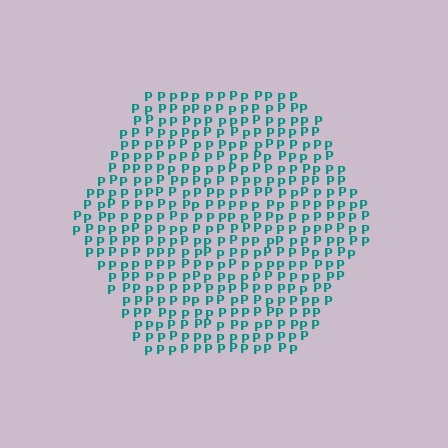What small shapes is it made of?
It is made of small letter P's.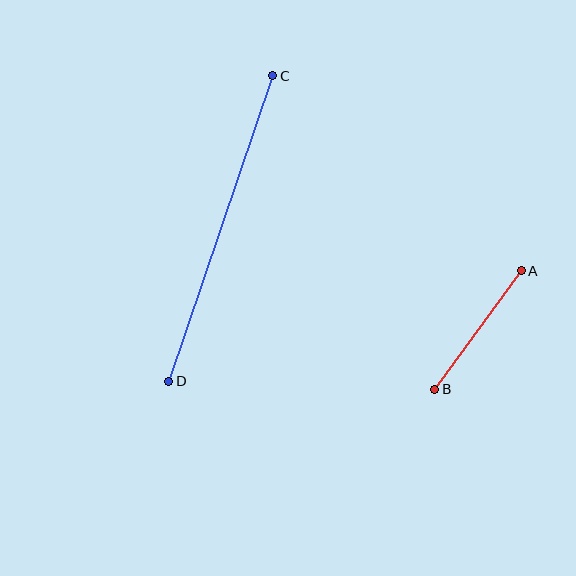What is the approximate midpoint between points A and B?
The midpoint is at approximately (478, 330) pixels.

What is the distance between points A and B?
The distance is approximately 147 pixels.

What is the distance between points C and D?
The distance is approximately 323 pixels.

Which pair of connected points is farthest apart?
Points C and D are farthest apart.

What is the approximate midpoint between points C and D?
The midpoint is at approximately (221, 229) pixels.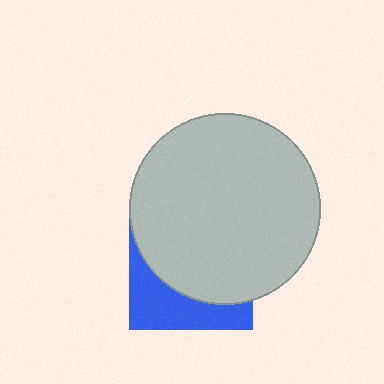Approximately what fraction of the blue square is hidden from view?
Roughly 67% of the blue square is hidden behind the light gray circle.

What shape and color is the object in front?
The object in front is a light gray circle.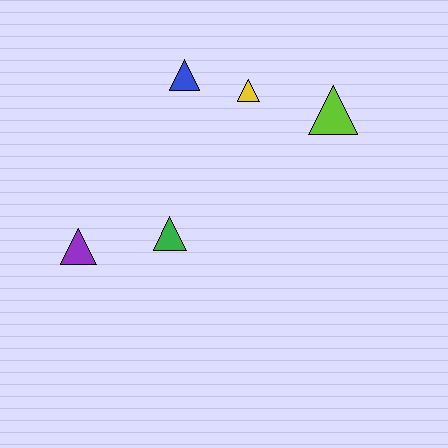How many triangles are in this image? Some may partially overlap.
There are 5 triangles.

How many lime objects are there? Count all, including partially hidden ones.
There is 1 lime object.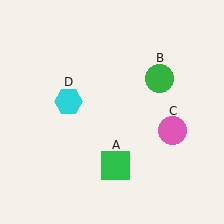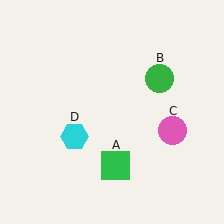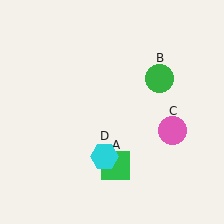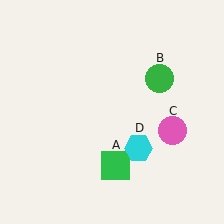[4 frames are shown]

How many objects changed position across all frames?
1 object changed position: cyan hexagon (object D).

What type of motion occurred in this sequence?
The cyan hexagon (object D) rotated counterclockwise around the center of the scene.